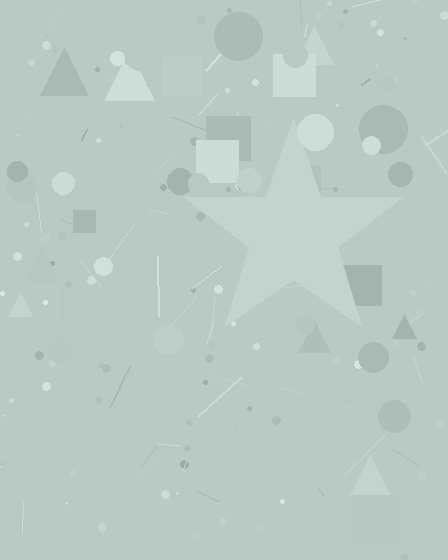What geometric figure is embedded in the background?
A star is embedded in the background.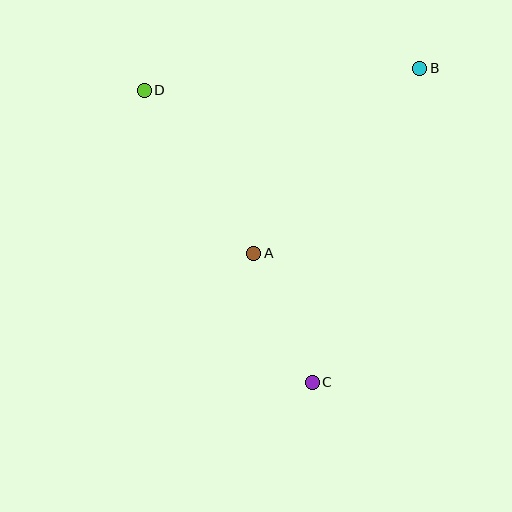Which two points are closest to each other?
Points A and C are closest to each other.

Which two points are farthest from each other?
Points C and D are farthest from each other.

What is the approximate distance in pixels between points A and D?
The distance between A and D is approximately 197 pixels.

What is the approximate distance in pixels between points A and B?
The distance between A and B is approximately 249 pixels.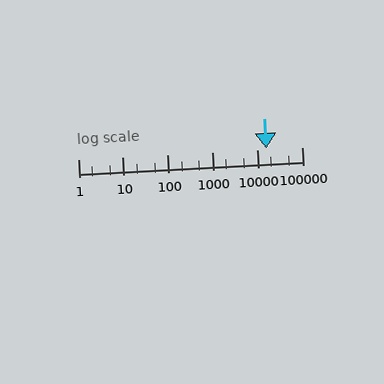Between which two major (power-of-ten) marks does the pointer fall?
The pointer is between 10000 and 100000.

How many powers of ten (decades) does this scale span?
The scale spans 5 decades, from 1 to 100000.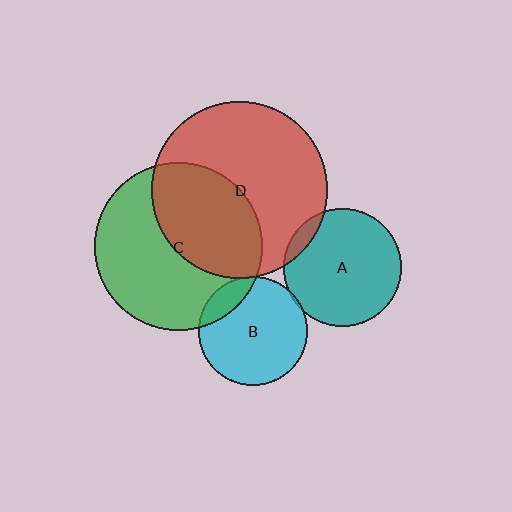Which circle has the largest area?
Circle D (red).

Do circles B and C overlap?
Yes.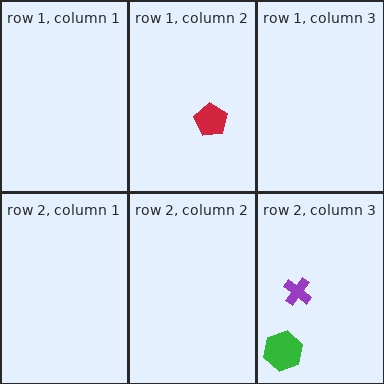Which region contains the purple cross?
The row 2, column 3 region.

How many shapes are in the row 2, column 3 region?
2.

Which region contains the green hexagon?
The row 2, column 3 region.